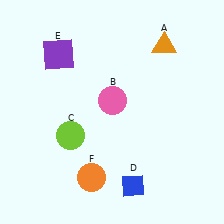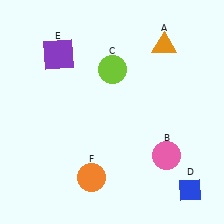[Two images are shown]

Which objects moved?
The objects that moved are: the pink circle (B), the lime circle (C), the blue diamond (D).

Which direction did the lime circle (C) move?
The lime circle (C) moved up.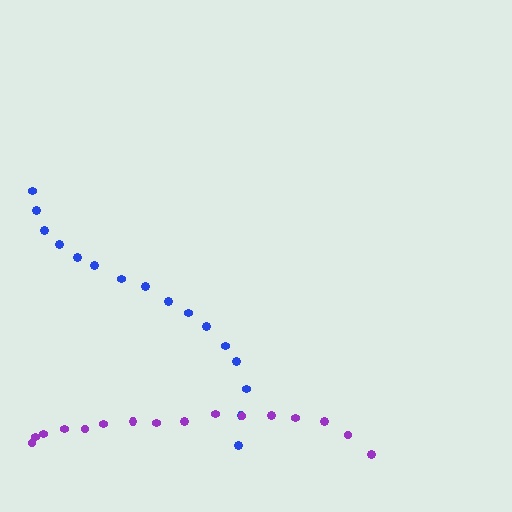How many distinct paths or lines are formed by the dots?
There are 2 distinct paths.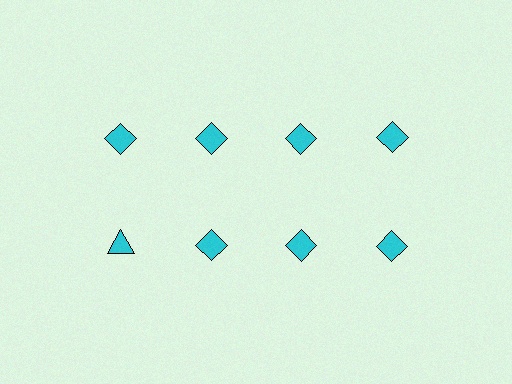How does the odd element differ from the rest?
It has a different shape: triangle instead of diamond.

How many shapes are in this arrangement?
There are 8 shapes arranged in a grid pattern.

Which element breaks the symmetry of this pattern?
The cyan triangle in the second row, leftmost column breaks the symmetry. All other shapes are cyan diamonds.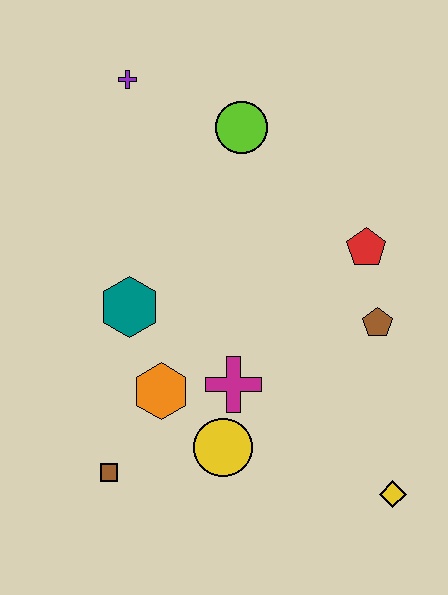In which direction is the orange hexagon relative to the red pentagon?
The orange hexagon is to the left of the red pentagon.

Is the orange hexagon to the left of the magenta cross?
Yes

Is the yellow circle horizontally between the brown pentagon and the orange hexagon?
Yes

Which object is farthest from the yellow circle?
The purple cross is farthest from the yellow circle.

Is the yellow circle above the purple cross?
No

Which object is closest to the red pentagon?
The brown pentagon is closest to the red pentagon.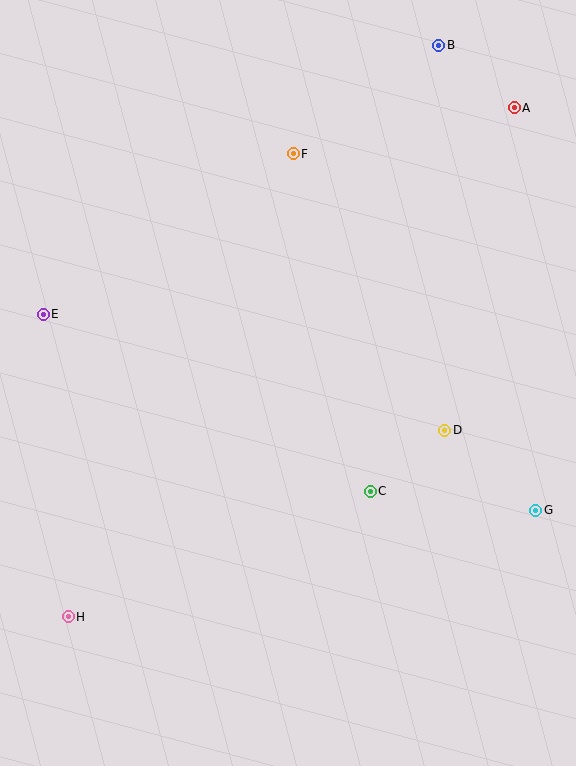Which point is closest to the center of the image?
Point C at (370, 491) is closest to the center.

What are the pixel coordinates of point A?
Point A is at (514, 108).